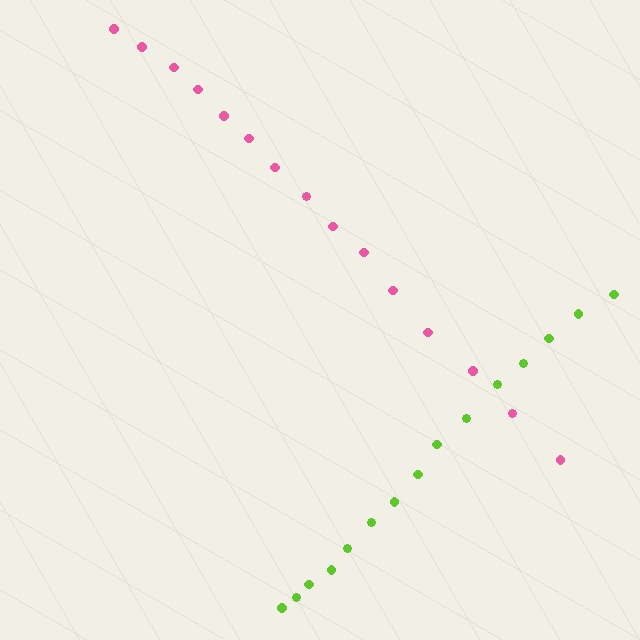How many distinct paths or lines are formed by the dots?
There are 2 distinct paths.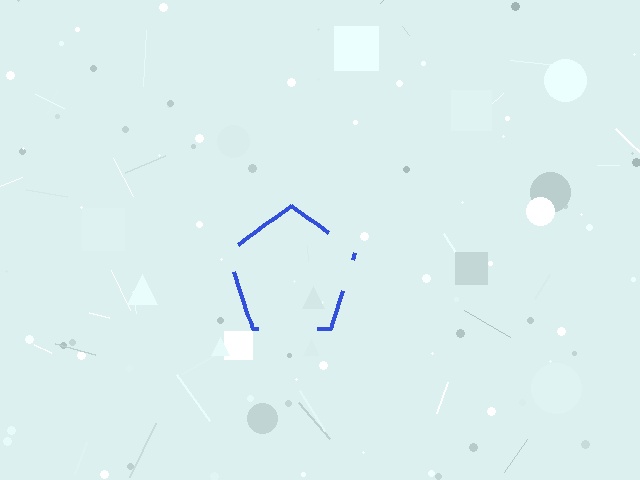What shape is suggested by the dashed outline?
The dashed outline suggests a pentagon.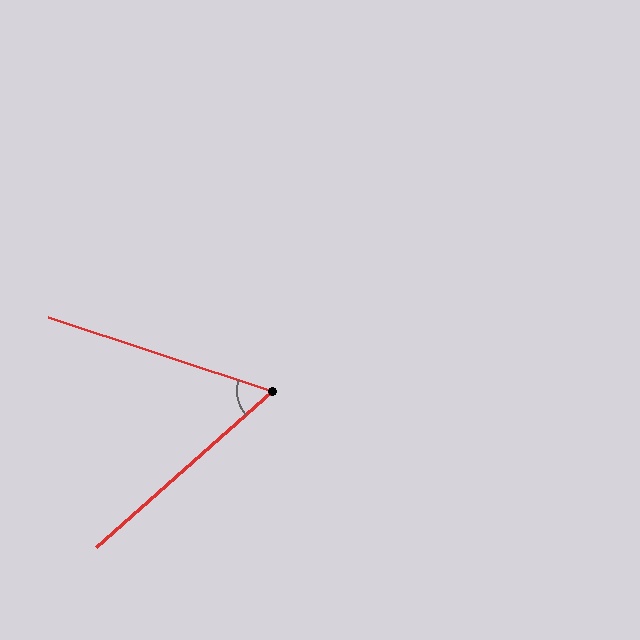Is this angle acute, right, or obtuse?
It is acute.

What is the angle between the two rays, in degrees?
Approximately 60 degrees.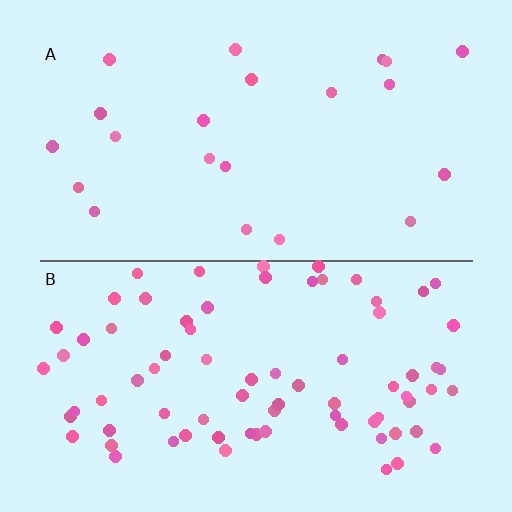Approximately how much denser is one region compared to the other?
Approximately 3.6× — region B over region A.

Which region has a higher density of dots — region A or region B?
B (the bottom).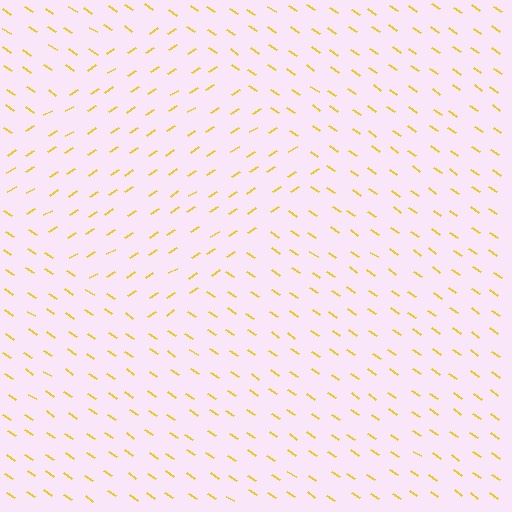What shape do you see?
I see a diamond.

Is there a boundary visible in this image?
Yes, there is a texture boundary formed by a change in line orientation.